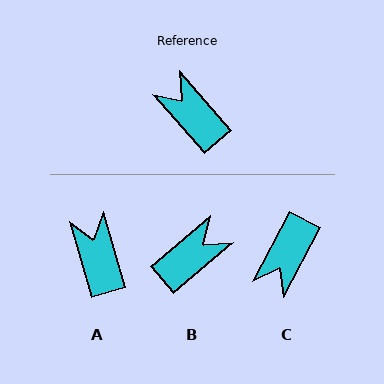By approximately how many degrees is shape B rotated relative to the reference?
Approximately 90 degrees clockwise.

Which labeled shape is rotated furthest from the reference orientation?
C, about 111 degrees away.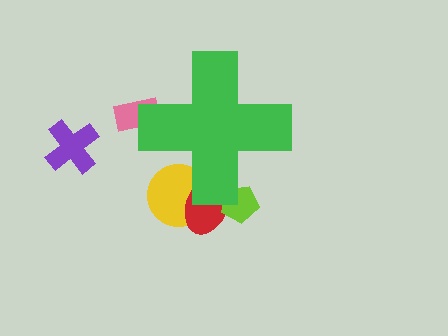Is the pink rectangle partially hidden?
Yes, the pink rectangle is partially hidden behind the green cross.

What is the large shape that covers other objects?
A green cross.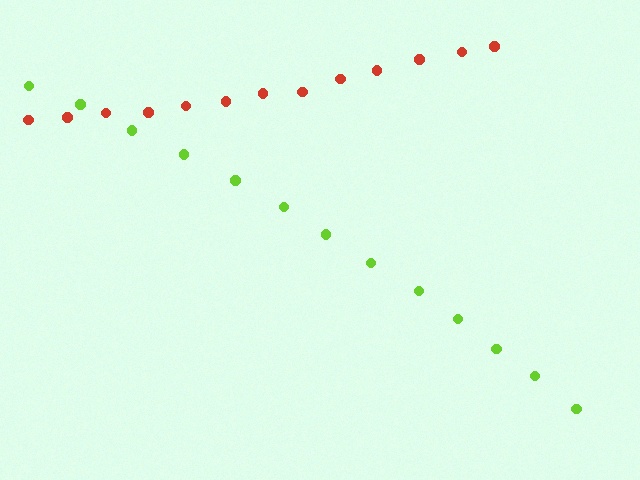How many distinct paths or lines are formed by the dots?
There are 2 distinct paths.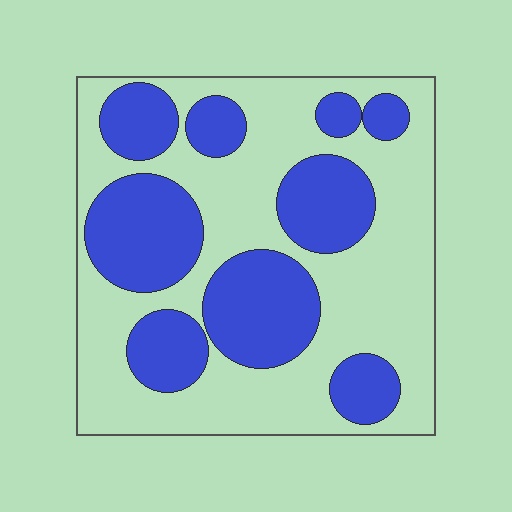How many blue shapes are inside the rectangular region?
9.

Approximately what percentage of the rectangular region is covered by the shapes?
Approximately 40%.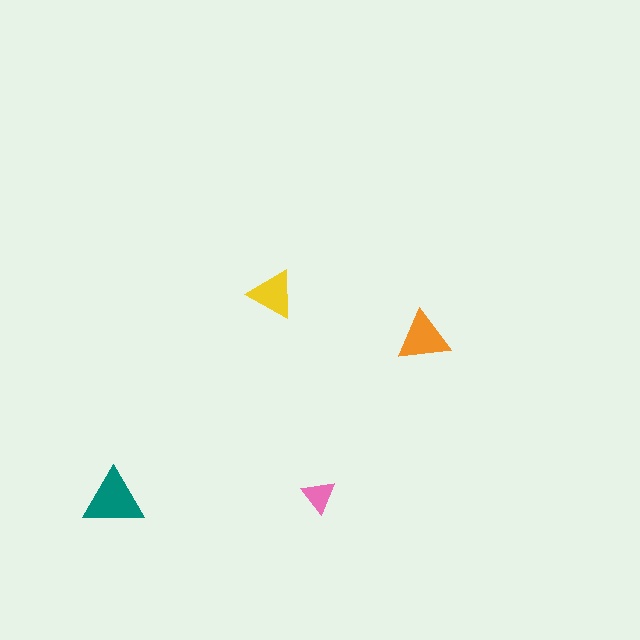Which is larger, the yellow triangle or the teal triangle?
The teal one.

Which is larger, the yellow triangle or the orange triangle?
The orange one.